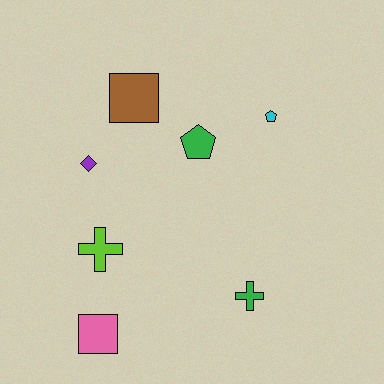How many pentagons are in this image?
There are 2 pentagons.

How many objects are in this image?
There are 7 objects.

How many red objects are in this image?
There are no red objects.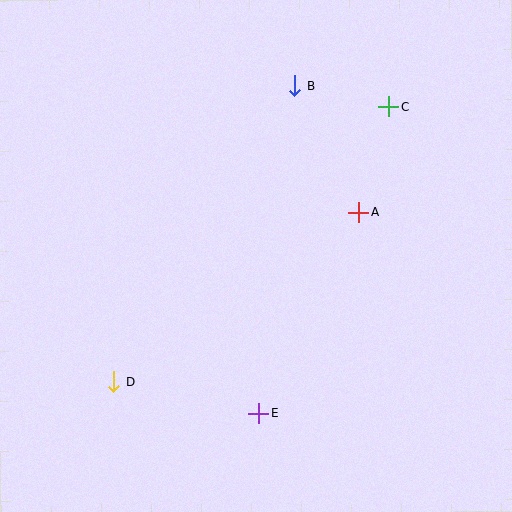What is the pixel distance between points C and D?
The distance between C and D is 389 pixels.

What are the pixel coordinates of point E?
Point E is at (259, 413).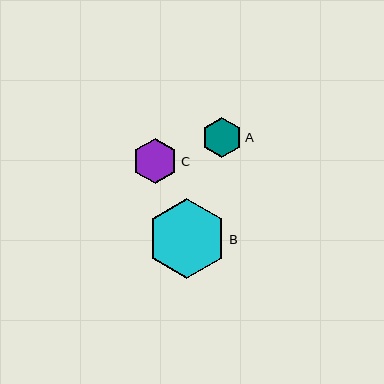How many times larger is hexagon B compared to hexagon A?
Hexagon B is approximately 2.0 times the size of hexagon A.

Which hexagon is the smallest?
Hexagon A is the smallest with a size of approximately 40 pixels.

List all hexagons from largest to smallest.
From largest to smallest: B, C, A.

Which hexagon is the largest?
Hexagon B is the largest with a size of approximately 79 pixels.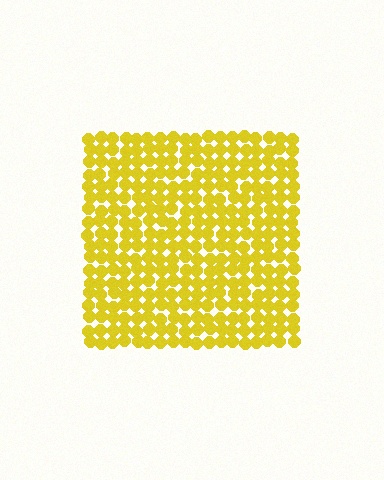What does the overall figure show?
The overall figure shows a square.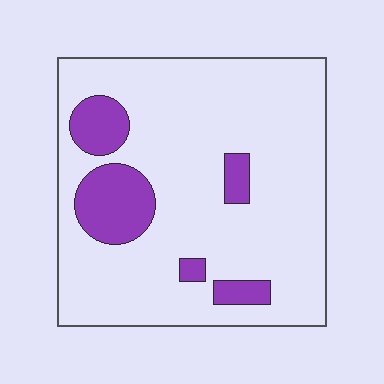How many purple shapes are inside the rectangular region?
5.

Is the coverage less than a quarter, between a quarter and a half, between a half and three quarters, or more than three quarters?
Less than a quarter.